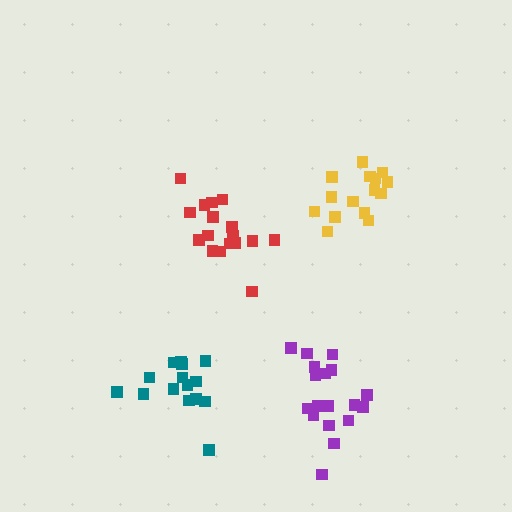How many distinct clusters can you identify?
There are 4 distinct clusters.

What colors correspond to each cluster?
The clusters are colored: teal, yellow, red, purple.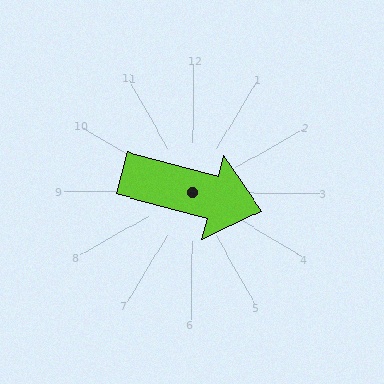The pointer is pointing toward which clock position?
Roughly 3 o'clock.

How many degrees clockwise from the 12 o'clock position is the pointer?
Approximately 105 degrees.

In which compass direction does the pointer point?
East.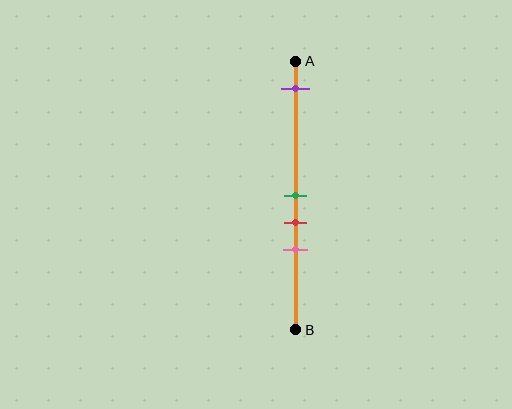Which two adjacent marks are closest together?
The green and red marks are the closest adjacent pair.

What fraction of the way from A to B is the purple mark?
The purple mark is approximately 10% (0.1) of the way from A to B.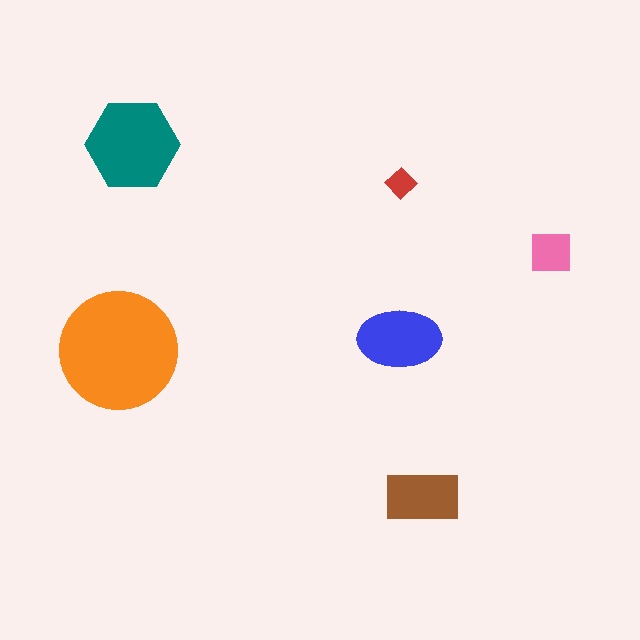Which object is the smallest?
The red diamond.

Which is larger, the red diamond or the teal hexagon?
The teal hexagon.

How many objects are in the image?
There are 6 objects in the image.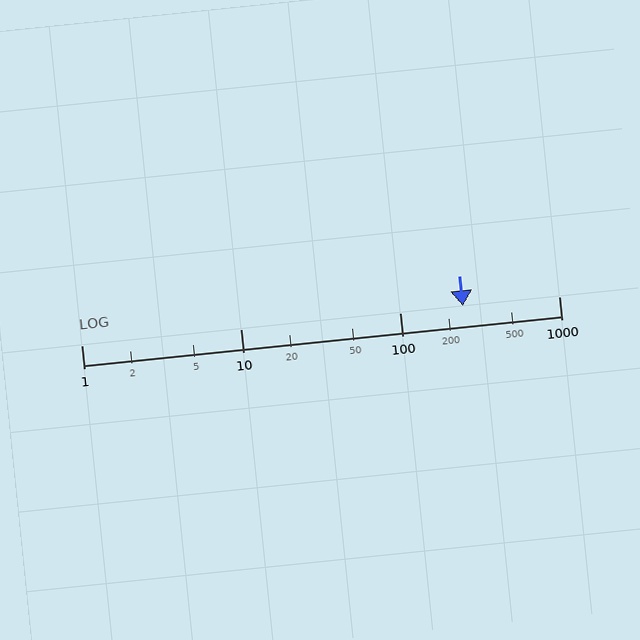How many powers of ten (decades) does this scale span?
The scale spans 3 decades, from 1 to 1000.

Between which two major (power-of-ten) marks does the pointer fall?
The pointer is between 100 and 1000.